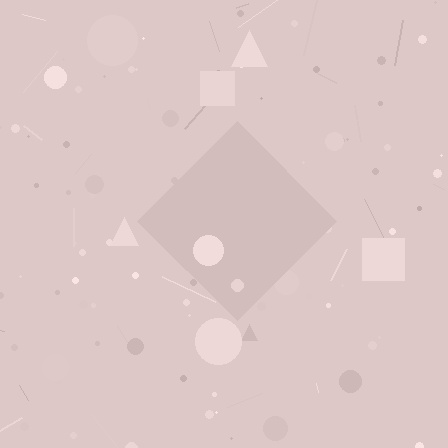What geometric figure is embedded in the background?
A diamond is embedded in the background.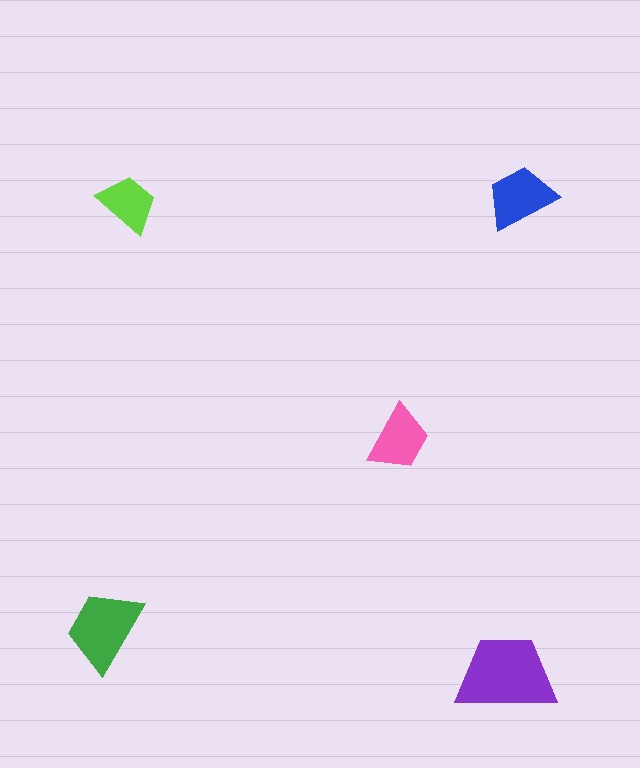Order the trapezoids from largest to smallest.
the purple one, the green one, the blue one, the pink one, the lime one.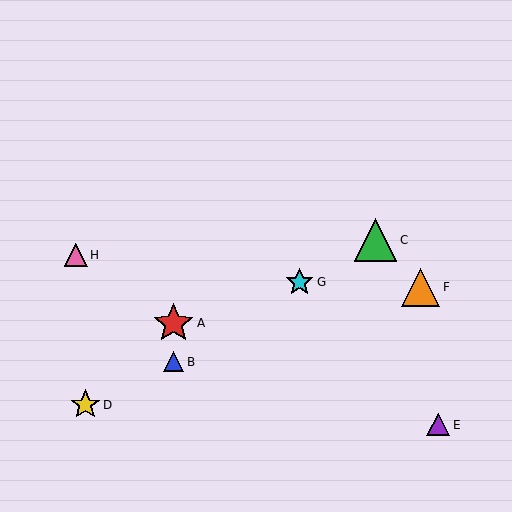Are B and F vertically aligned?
No, B is at x≈174 and F is at x≈421.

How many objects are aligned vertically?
2 objects (A, B) are aligned vertically.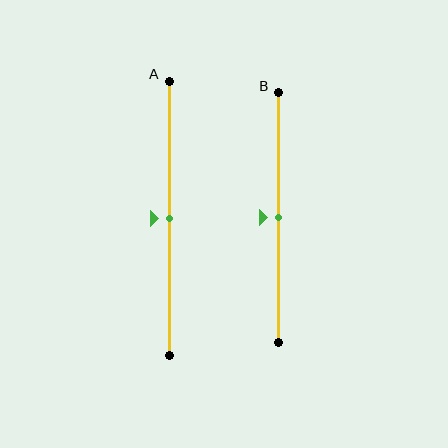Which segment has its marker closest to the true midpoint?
Segment A has its marker closest to the true midpoint.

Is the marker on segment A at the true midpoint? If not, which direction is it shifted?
Yes, the marker on segment A is at the true midpoint.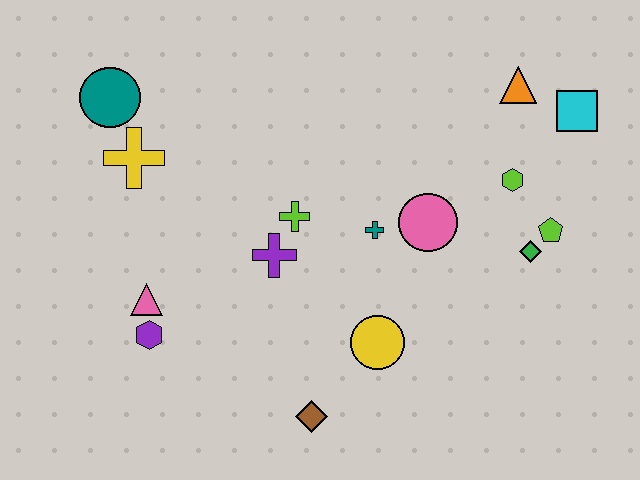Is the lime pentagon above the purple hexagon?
Yes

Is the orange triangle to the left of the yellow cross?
No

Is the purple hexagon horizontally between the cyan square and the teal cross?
No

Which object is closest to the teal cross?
The pink circle is closest to the teal cross.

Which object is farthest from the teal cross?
The teal circle is farthest from the teal cross.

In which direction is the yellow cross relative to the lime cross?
The yellow cross is to the left of the lime cross.